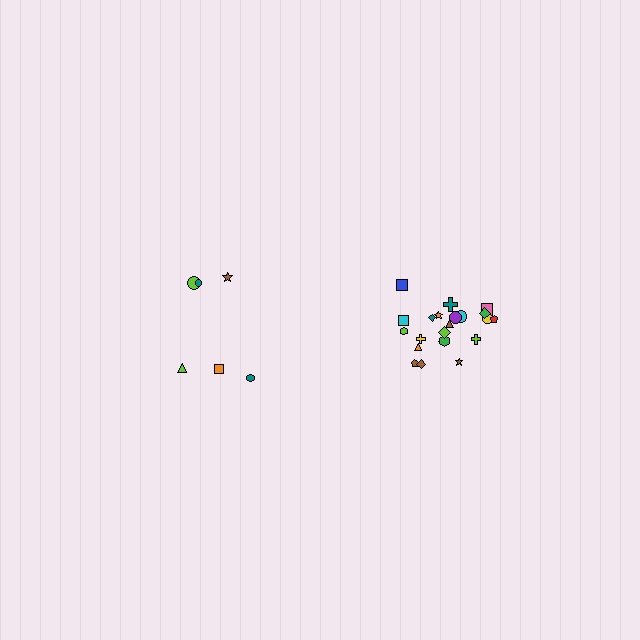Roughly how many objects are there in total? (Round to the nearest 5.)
Roughly 30 objects in total.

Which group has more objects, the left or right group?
The right group.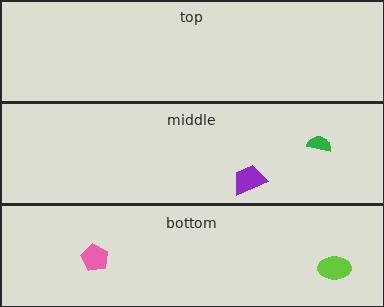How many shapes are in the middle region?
2.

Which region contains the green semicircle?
The middle region.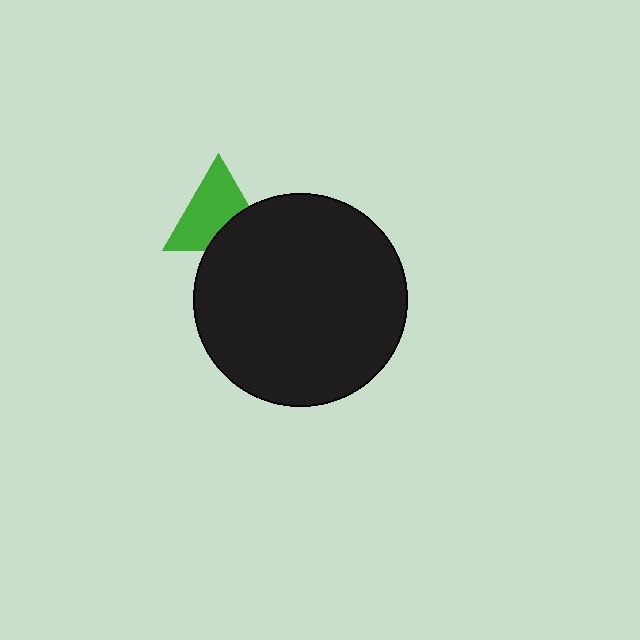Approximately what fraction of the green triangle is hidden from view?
Roughly 32% of the green triangle is hidden behind the black circle.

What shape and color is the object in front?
The object in front is a black circle.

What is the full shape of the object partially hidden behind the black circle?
The partially hidden object is a green triangle.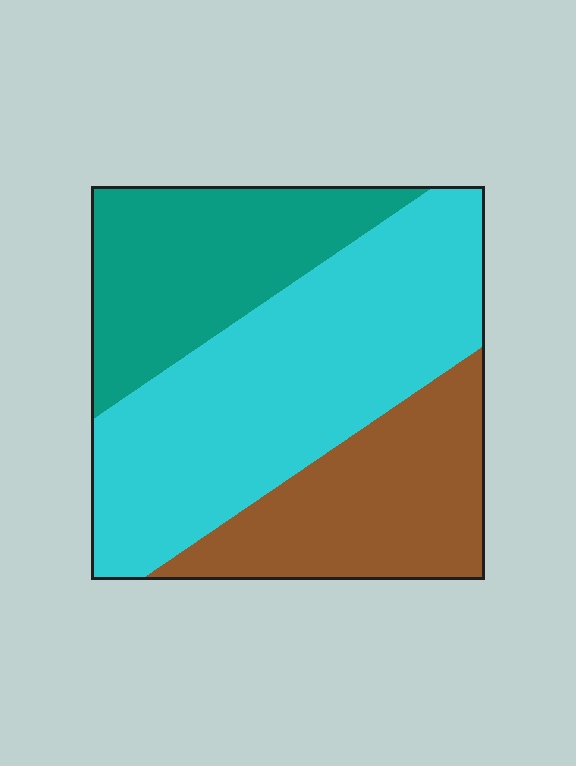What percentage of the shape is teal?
Teal takes up about one quarter (1/4) of the shape.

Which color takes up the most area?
Cyan, at roughly 50%.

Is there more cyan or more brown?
Cyan.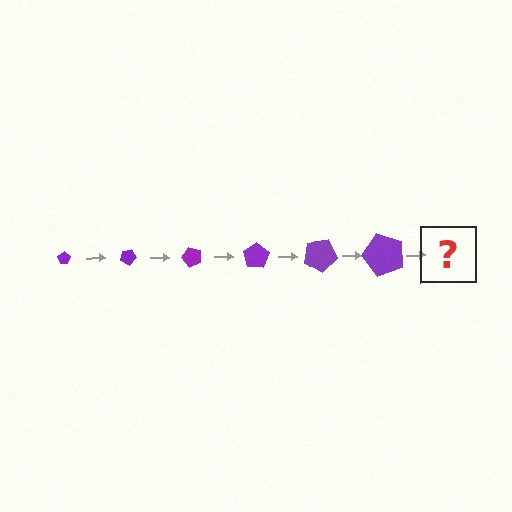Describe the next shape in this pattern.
It should be a pentagon, larger than the previous one and rotated 150 degrees from the start.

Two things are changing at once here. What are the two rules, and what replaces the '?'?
The two rules are that the pentagon grows larger each step and it rotates 25 degrees each step. The '?' should be a pentagon, larger than the previous one and rotated 150 degrees from the start.